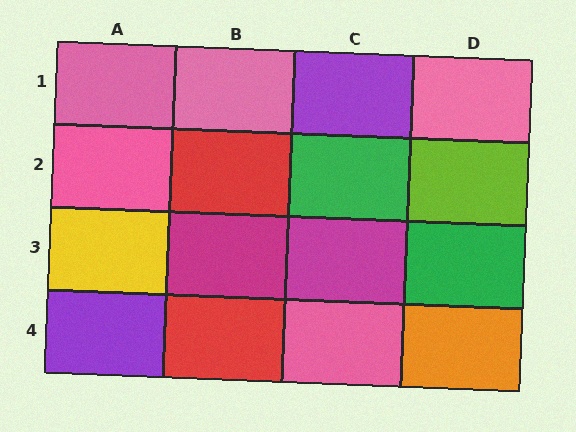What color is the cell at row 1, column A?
Pink.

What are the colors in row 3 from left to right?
Yellow, magenta, magenta, green.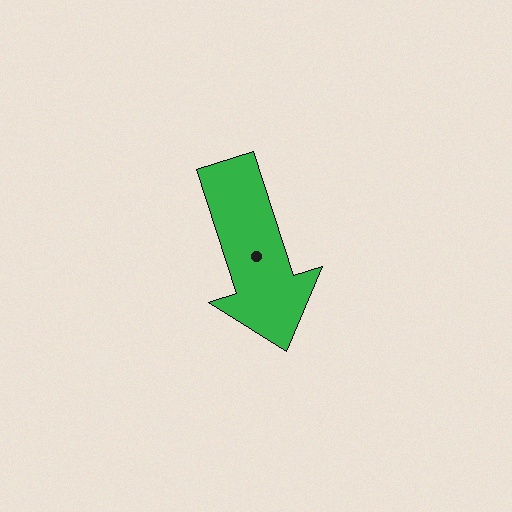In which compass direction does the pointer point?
South.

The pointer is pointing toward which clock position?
Roughly 5 o'clock.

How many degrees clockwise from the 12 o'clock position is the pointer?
Approximately 162 degrees.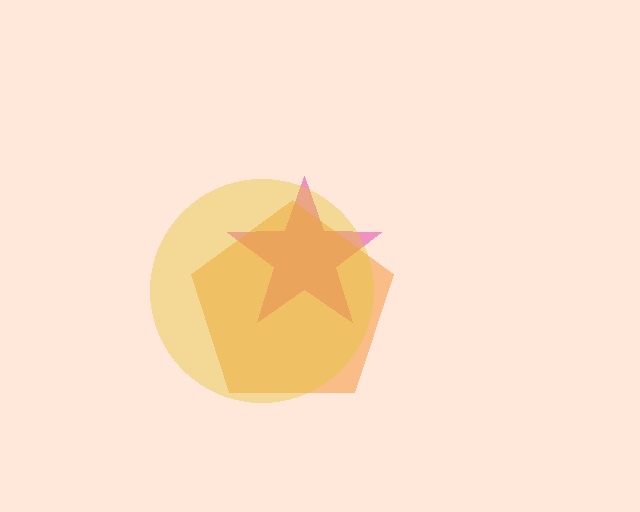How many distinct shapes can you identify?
There are 3 distinct shapes: a pink star, an orange pentagon, a yellow circle.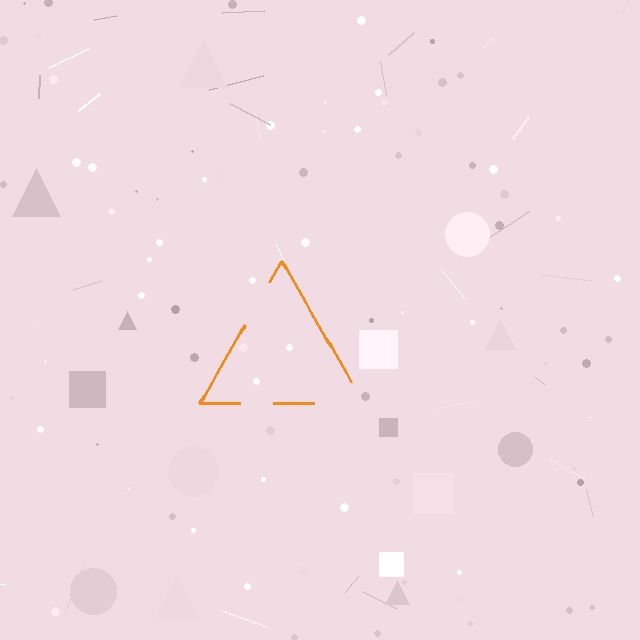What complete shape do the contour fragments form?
The contour fragments form a triangle.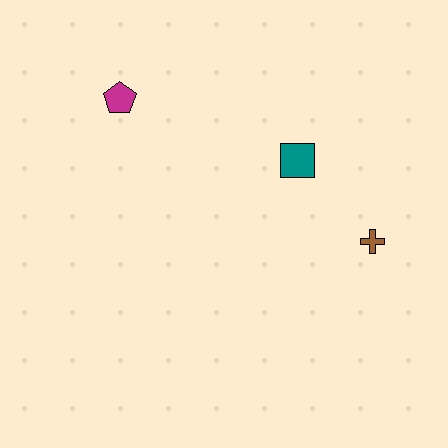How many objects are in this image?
There are 3 objects.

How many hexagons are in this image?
There are no hexagons.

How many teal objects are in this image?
There is 1 teal object.